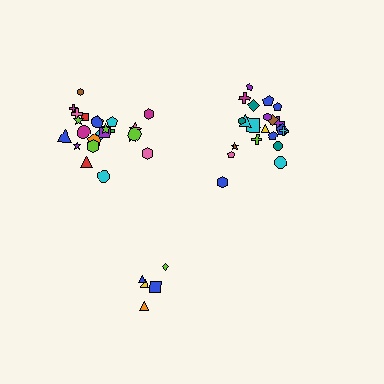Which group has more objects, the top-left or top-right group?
The top-left group.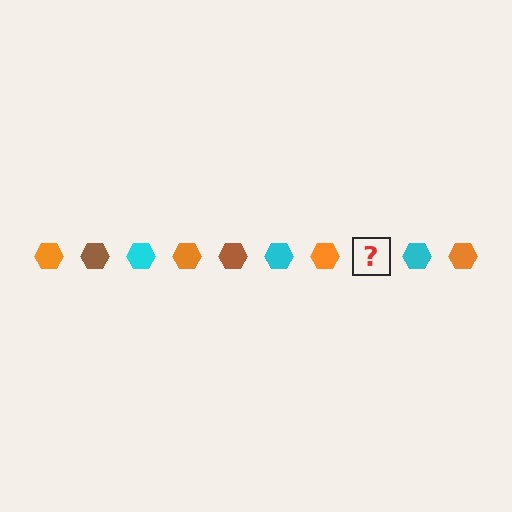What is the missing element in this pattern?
The missing element is a brown hexagon.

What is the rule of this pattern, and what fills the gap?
The rule is that the pattern cycles through orange, brown, cyan hexagons. The gap should be filled with a brown hexagon.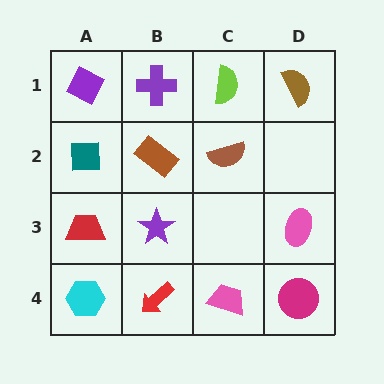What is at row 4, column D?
A magenta circle.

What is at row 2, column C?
A brown semicircle.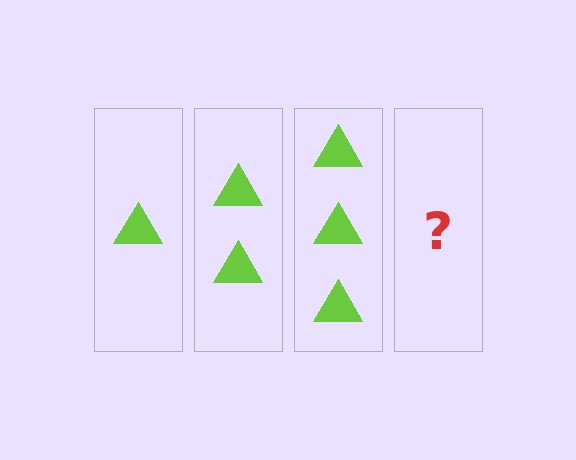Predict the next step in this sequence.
The next step is 4 triangles.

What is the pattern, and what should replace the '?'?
The pattern is that each step adds one more triangle. The '?' should be 4 triangles.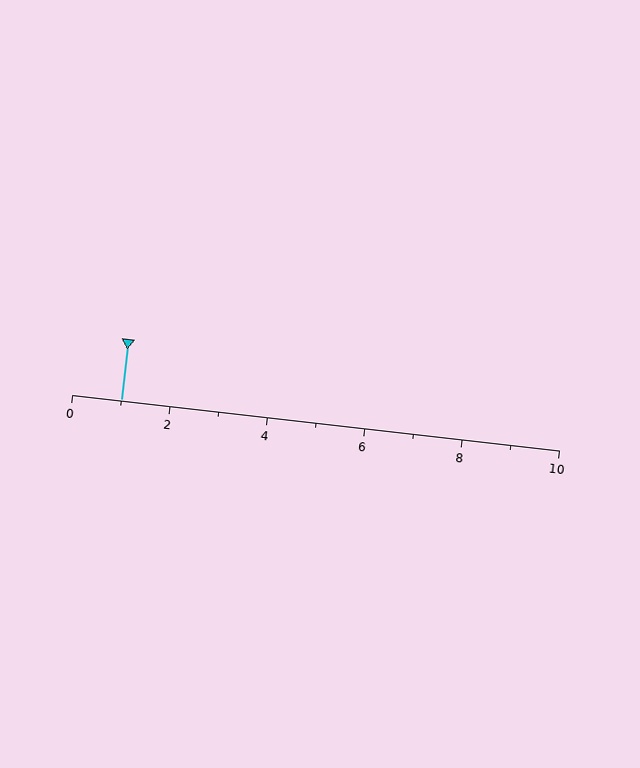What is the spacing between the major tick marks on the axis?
The major ticks are spaced 2 apart.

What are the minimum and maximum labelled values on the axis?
The axis runs from 0 to 10.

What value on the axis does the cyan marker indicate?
The marker indicates approximately 1.